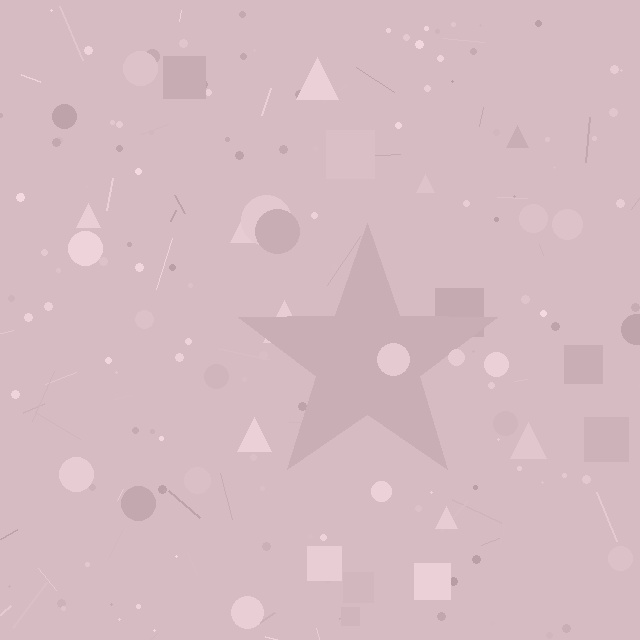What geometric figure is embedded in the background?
A star is embedded in the background.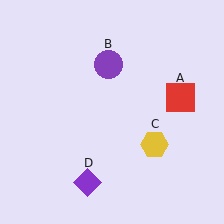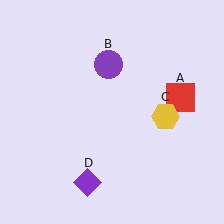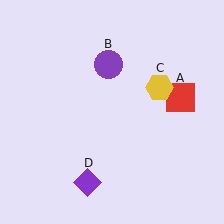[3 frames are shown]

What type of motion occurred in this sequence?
The yellow hexagon (object C) rotated counterclockwise around the center of the scene.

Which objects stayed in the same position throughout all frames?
Red square (object A) and purple circle (object B) and purple diamond (object D) remained stationary.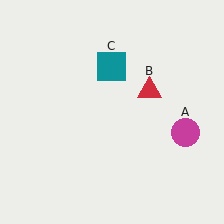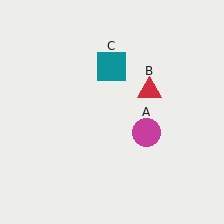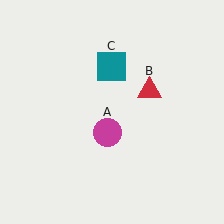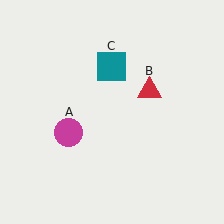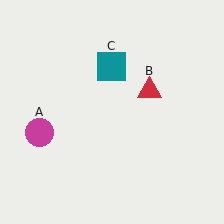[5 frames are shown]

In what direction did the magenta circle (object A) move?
The magenta circle (object A) moved left.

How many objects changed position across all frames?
1 object changed position: magenta circle (object A).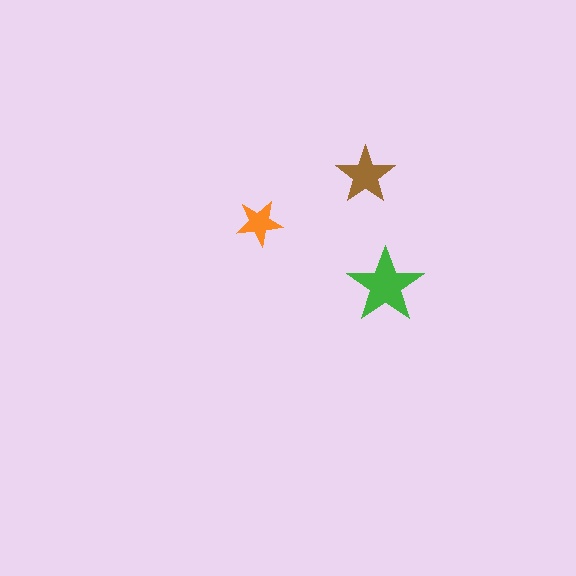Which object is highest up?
The brown star is topmost.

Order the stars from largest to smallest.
the green one, the brown one, the orange one.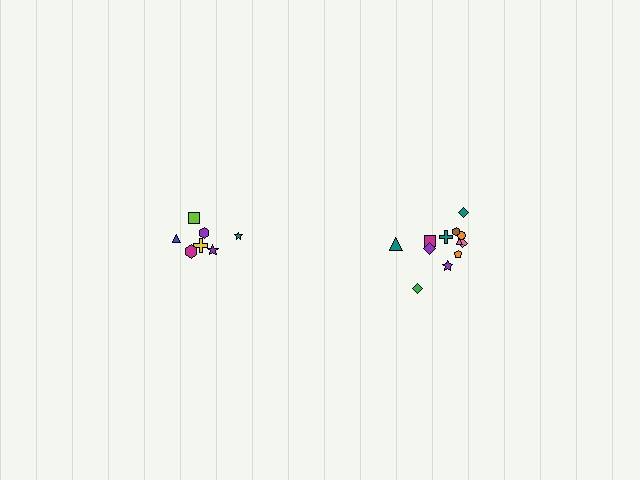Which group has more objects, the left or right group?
The right group.